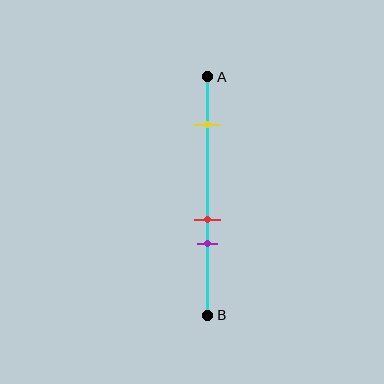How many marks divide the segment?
There are 3 marks dividing the segment.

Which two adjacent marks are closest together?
The red and purple marks are the closest adjacent pair.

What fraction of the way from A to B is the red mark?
The red mark is approximately 60% (0.6) of the way from A to B.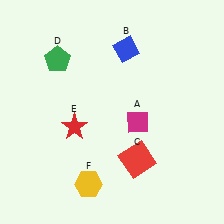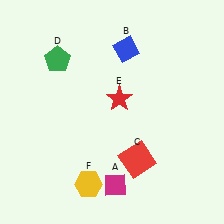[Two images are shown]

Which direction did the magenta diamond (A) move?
The magenta diamond (A) moved down.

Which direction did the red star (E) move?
The red star (E) moved right.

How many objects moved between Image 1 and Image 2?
2 objects moved between the two images.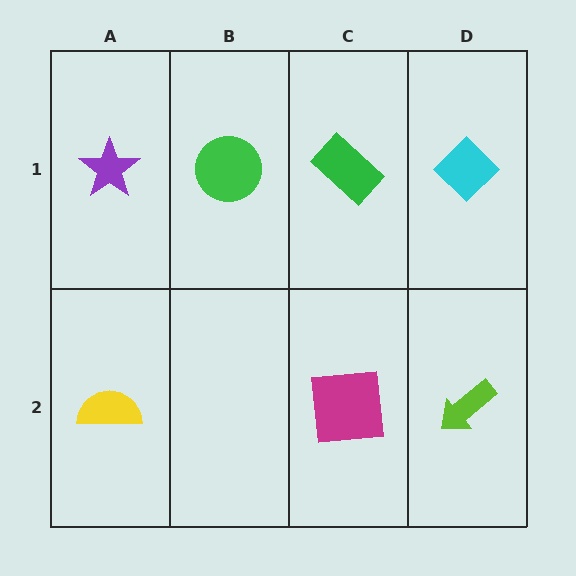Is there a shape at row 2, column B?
No, that cell is empty.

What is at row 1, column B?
A green circle.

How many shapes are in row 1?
4 shapes.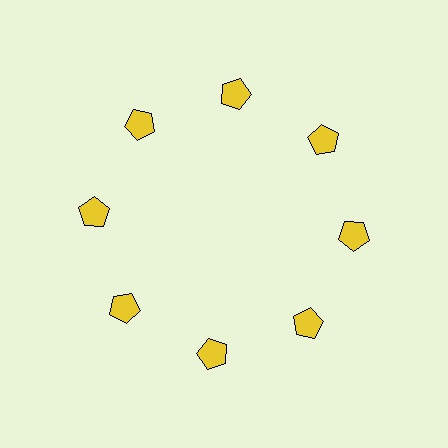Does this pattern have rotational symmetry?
Yes, this pattern has 8-fold rotational symmetry. It looks the same after rotating 45 degrees around the center.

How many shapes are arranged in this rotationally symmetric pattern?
There are 8 shapes, arranged in 8 groups of 1.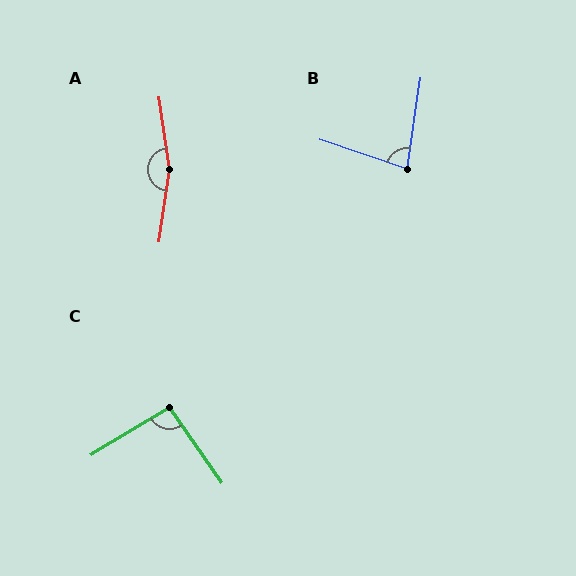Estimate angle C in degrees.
Approximately 94 degrees.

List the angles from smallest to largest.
B (80°), C (94°), A (163°).